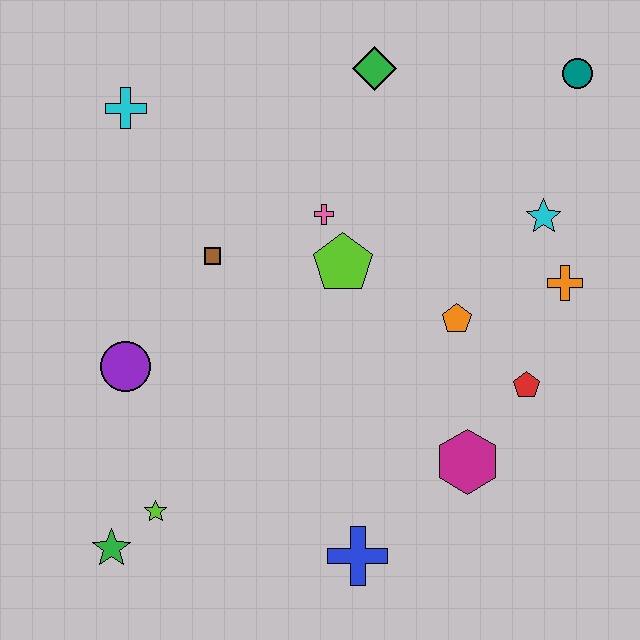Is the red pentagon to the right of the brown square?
Yes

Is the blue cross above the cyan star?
No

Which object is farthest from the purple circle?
The teal circle is farthest from the purple circle.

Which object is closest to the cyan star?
The orange cross is closest to the cyan star.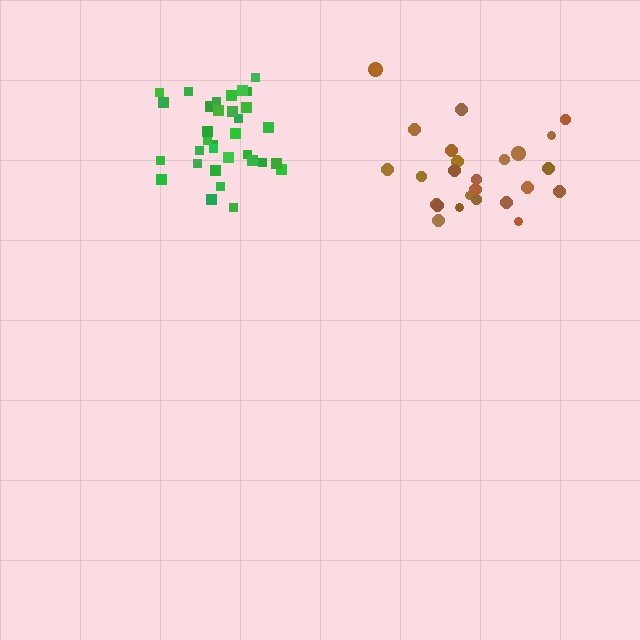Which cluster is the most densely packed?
Green.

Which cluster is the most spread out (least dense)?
Brown.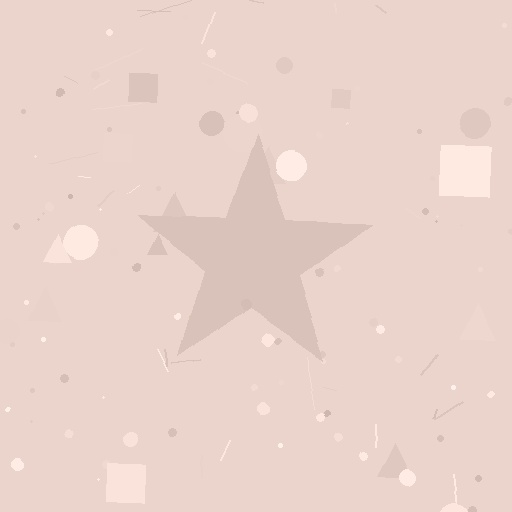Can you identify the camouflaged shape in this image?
The camouflaged shape is a star.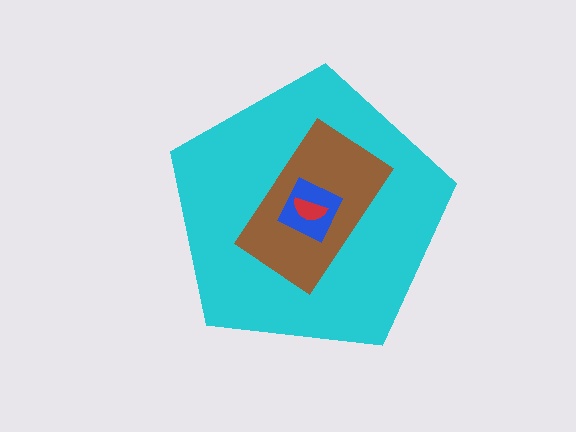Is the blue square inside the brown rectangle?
Yes.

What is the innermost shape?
The red semicircle.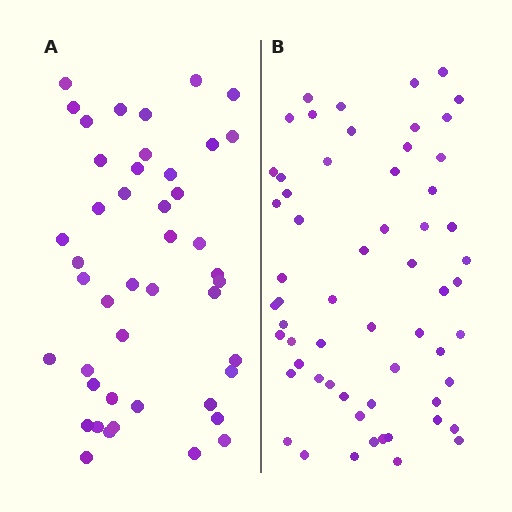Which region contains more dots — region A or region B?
Region B (the right region) has more dots.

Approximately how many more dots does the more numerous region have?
Region B has approximately 15 more dots than region A.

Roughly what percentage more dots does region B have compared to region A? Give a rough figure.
About 35% more.